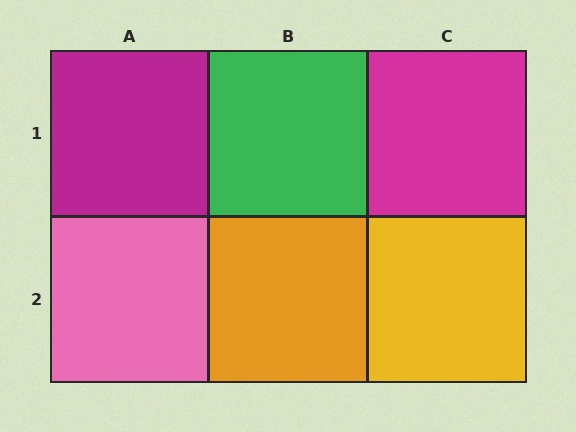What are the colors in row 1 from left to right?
Magenta, green, magenta.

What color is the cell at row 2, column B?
Orange.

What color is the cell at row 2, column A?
Pink.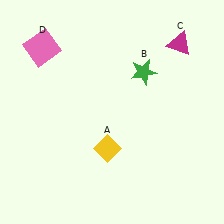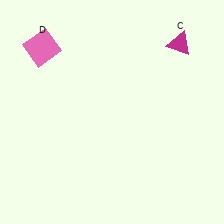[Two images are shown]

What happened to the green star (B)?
The green star (B) was removed in Image 2. It was in the top-right area of Image 1.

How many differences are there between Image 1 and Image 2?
There are 2 differences between the two images.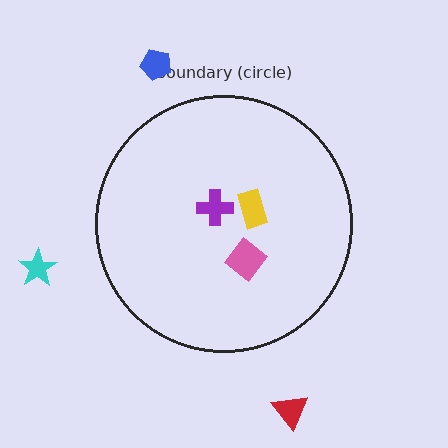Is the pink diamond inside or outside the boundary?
Inside.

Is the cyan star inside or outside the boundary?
Outside.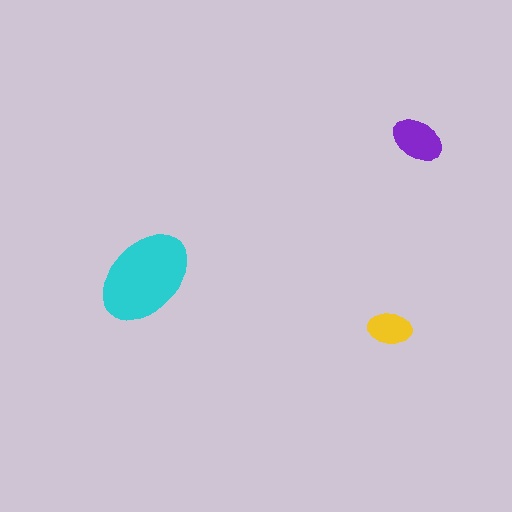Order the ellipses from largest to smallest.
the cyan one, the purple one, the yellow one.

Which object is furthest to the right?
The purple ellipse is rightmost.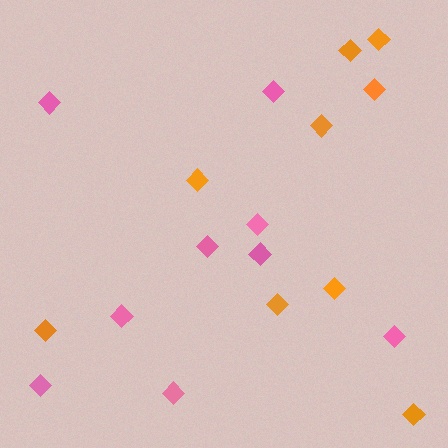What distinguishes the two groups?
There are 2 groups: one group of pink diamonds (9) and one group of orange diamonds (9).